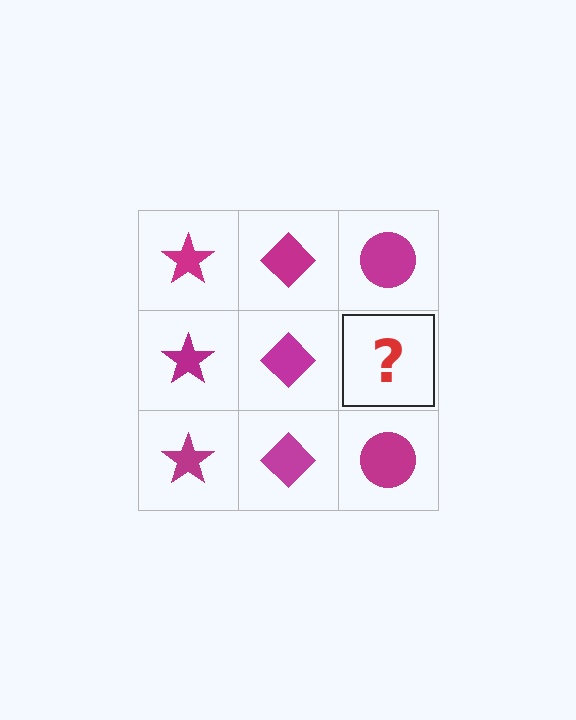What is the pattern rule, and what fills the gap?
The rule is that each column has a consistent shape. The gap should be filled with a magenta circle.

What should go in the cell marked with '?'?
The missing cell should contain a magenta circle.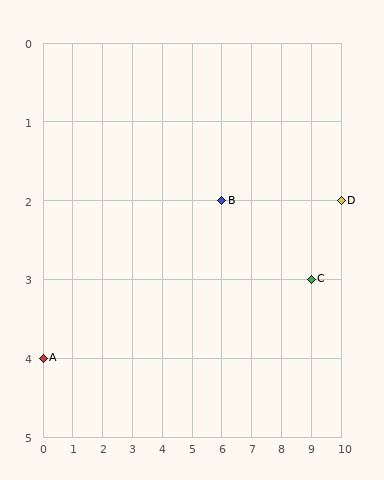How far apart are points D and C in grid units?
Points D and C are 1 column and 1 row apart (about 1.4 grid units diagonally).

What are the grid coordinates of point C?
Point C is at grid coordinates (9, 3).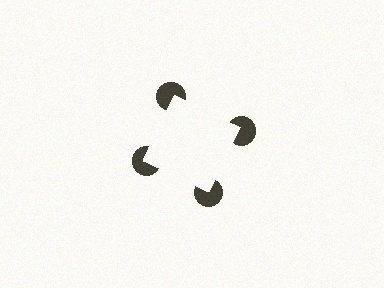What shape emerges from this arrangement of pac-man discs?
An illusory square — its edges are inferred from the aligned wedge cuts in the pac-man discs, not physically drawn.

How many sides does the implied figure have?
4 sides.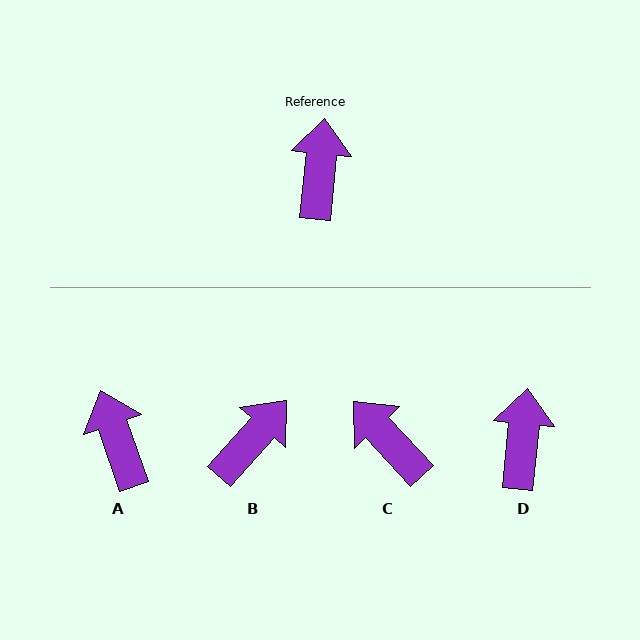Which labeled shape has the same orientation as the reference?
D.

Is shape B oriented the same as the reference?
No, it is off by about 36 degrees.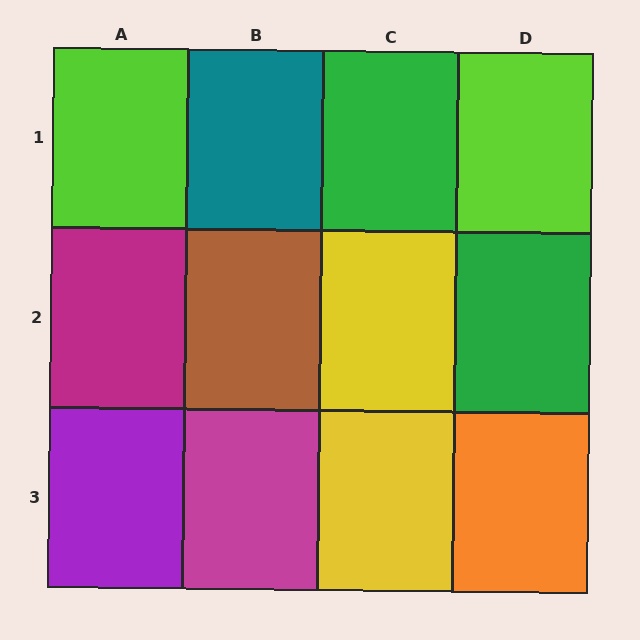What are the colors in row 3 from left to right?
Purple, magenta, yellow, orange.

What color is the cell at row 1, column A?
Lime.